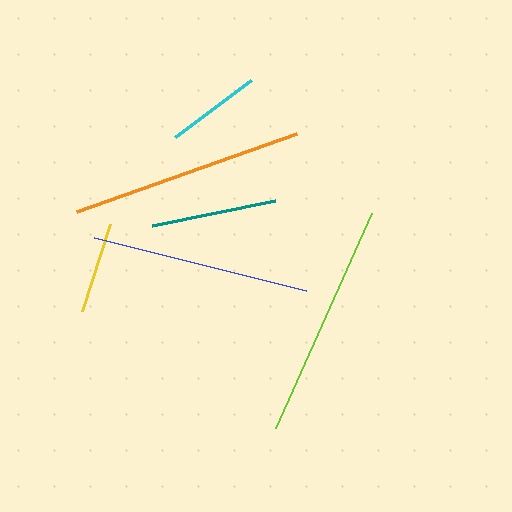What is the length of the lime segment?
The lime segment is approximately 236 pixels long.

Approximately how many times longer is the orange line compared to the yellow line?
The orange line is approximately 2.6 times the length of the yellow line.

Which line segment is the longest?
The lime line is the longest at approximately 236 pixels.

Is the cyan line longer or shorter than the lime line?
The lime line is longer than the cyan line.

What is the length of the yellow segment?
The yellow segment is approximately 91 pixels long.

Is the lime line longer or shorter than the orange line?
The lime line is longer than the orange line.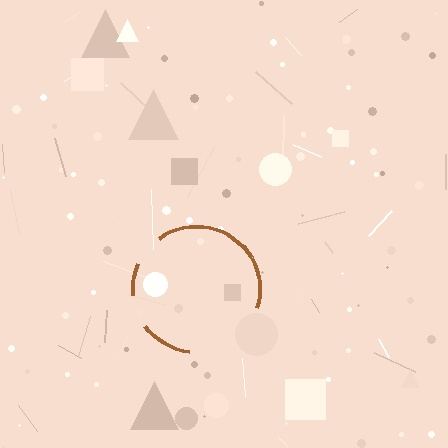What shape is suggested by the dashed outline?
The dashed outline suggests a circle.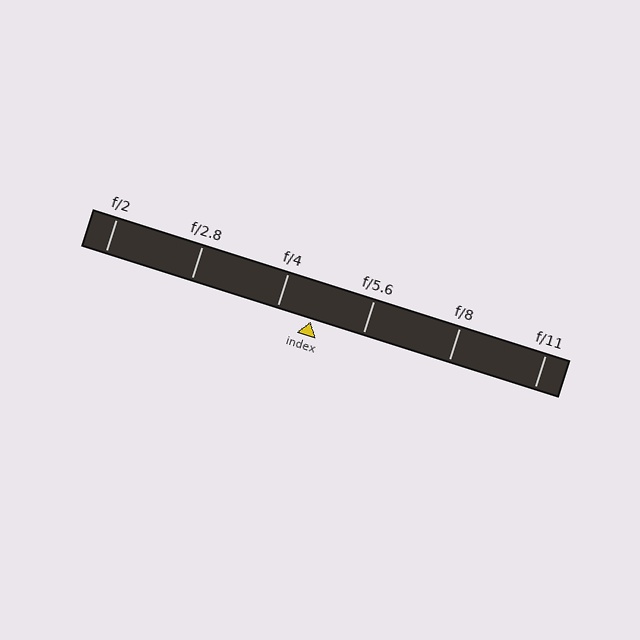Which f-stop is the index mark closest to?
The index mark is closest to f/4.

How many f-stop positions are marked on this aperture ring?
There are 6 f-stop positions marked.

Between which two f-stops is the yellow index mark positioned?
The index mark is between f/4 and f/5.6.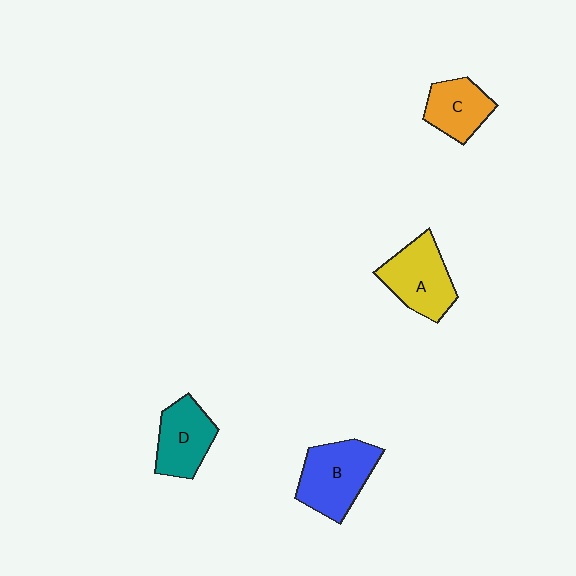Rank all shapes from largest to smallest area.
From largest to smallest: B (blue), A (yellow), D (teal), C (orange).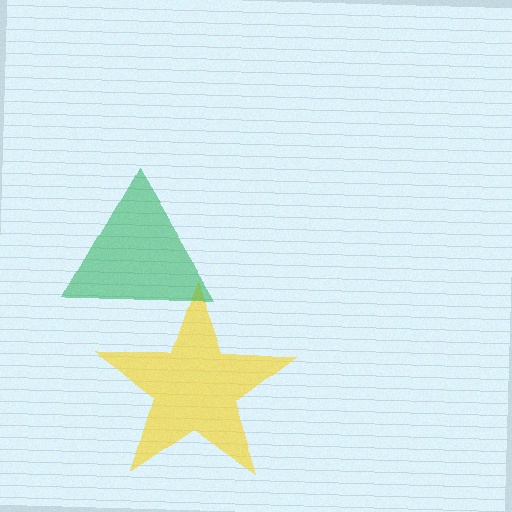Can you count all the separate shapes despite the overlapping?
Yes, there are 2 separate shapes.